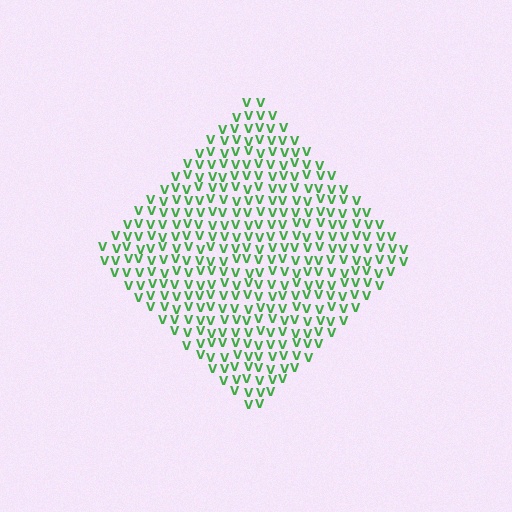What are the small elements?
The small elements are letter V's.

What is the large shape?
The large shape is a diamond.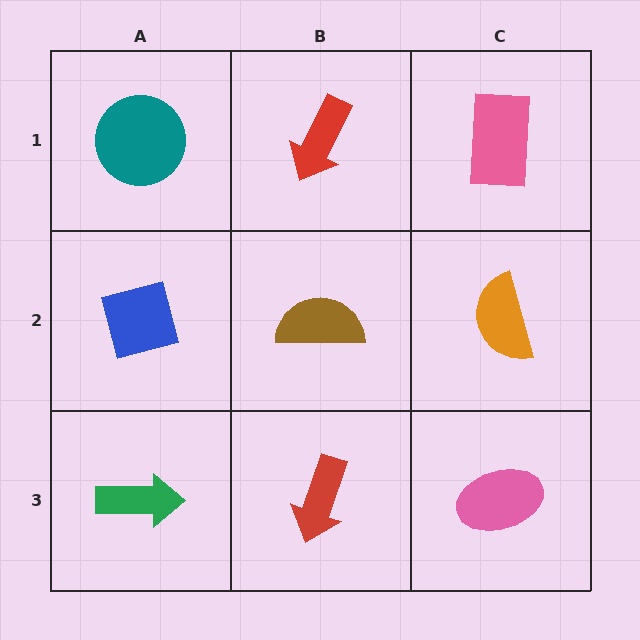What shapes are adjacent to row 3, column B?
A brown semicircle (row 2, column B), a green arrow (row 3, column A), a pink ellipse (row 3, column C).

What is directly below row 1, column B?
A brown semicircle.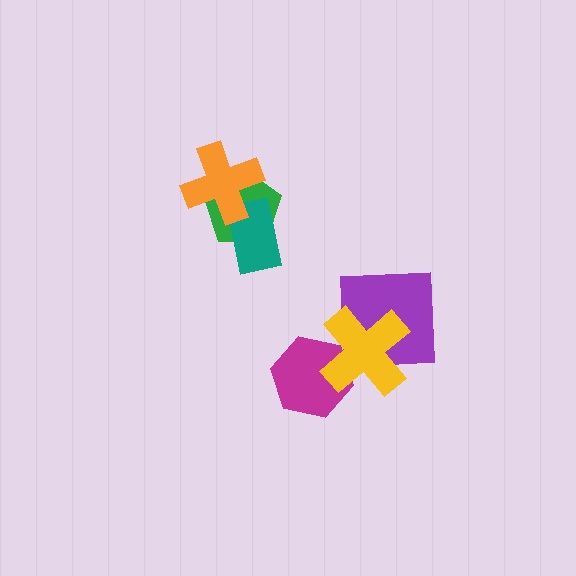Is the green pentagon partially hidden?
Yes, it is partially covered by another shape.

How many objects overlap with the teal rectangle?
2 objects overlap with the teal rectangle.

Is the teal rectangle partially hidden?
Yes, it is partially covered by another shape.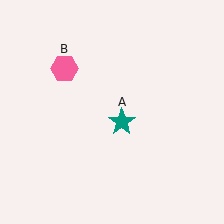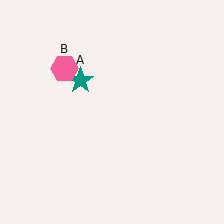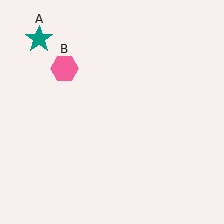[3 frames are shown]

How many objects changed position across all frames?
1 object changed position: teal star (object A).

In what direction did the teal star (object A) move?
The teal star (object A) moved up and to the left.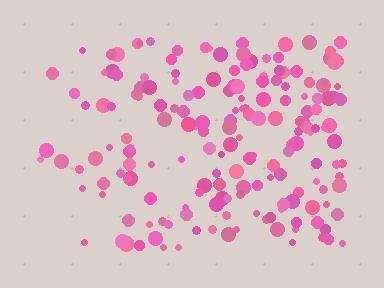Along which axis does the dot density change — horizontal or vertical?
Horizontal.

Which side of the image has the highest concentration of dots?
The right.